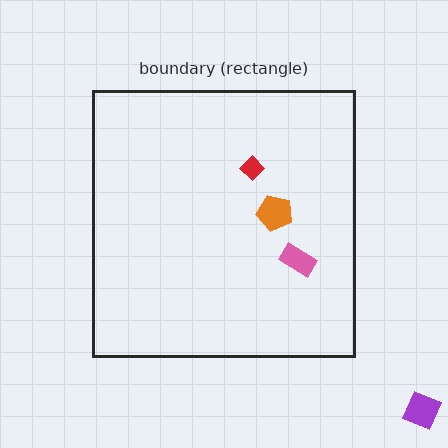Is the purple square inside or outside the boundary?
Outside.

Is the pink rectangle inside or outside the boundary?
Inside.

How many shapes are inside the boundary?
3 inside, 1 outside.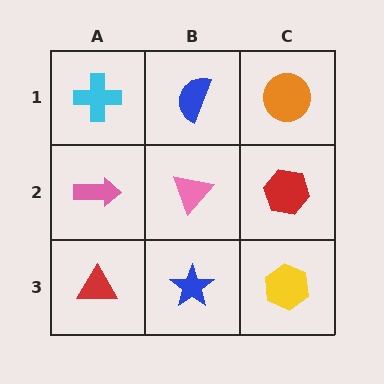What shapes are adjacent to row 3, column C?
A red hexagon (row 2, column C), a blue star (row 3, column B).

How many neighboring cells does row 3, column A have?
2.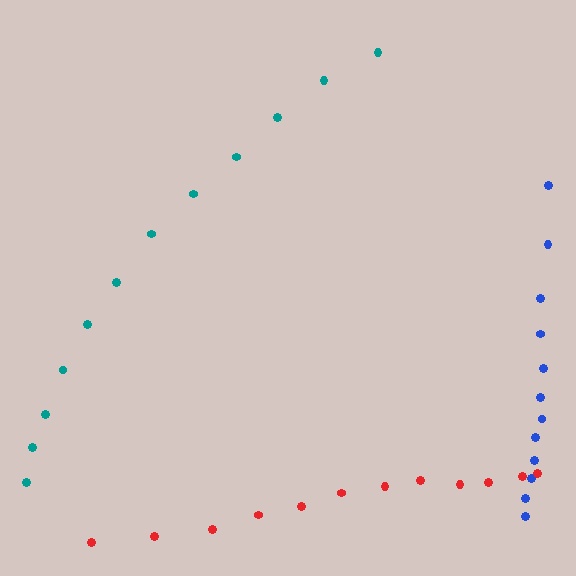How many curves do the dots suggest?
There are 3 distinct paths.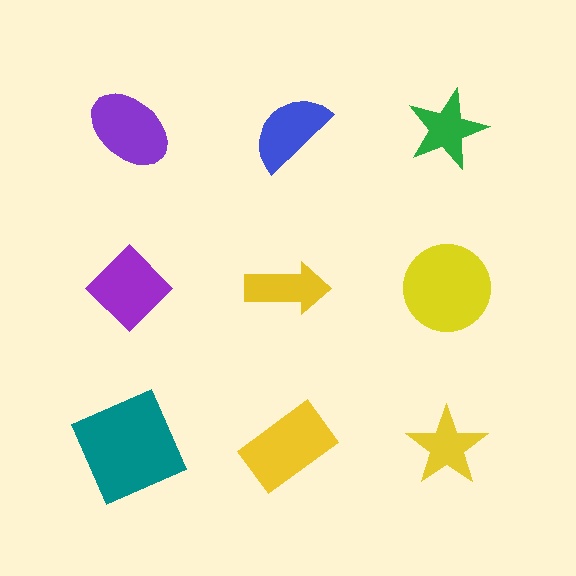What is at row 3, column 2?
A yellow rectangle.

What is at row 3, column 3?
A yellow star.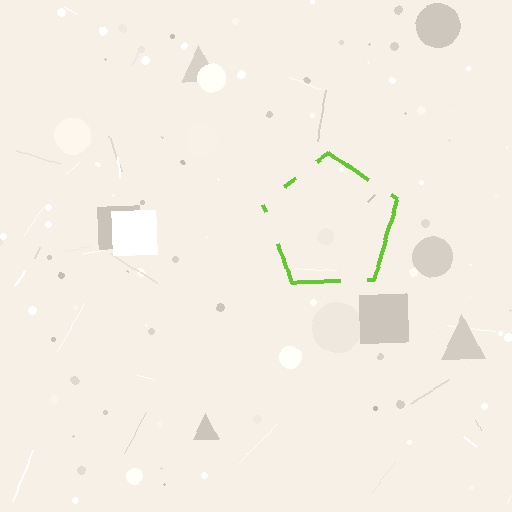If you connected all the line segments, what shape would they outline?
They would outline a pentagon.